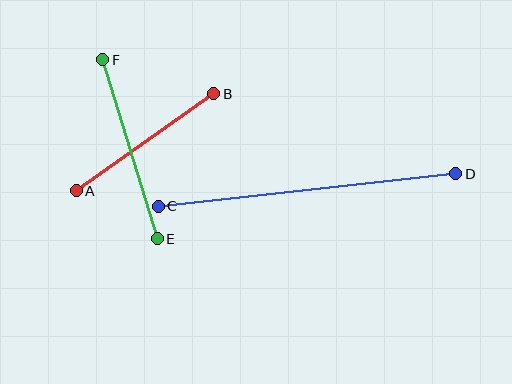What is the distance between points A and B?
The distance is approximately 168 pixels.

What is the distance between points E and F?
The distance is approximately 187 pixels.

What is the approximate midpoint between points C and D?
The midpoint is at approximately (307, 190) pixels.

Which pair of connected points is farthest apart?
Points C and D are farthest apart.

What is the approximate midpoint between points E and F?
The midpoint is at approximately (130, 149) pixels.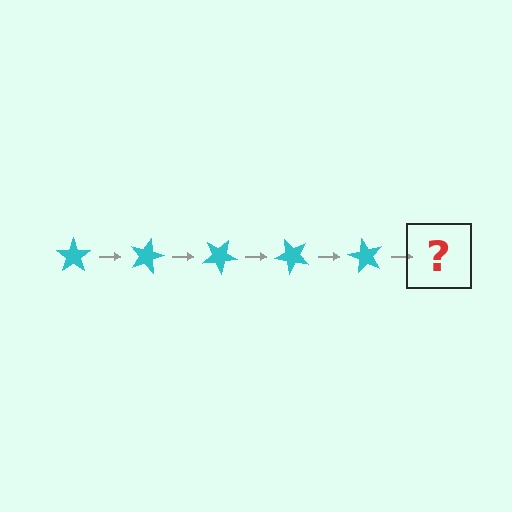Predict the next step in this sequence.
The next step is a cyan star rotated 75 degrees.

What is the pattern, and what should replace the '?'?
The pattern is that the star rotates 15 degrees each step. The '?' should be a cyan star rotated 75 degrees.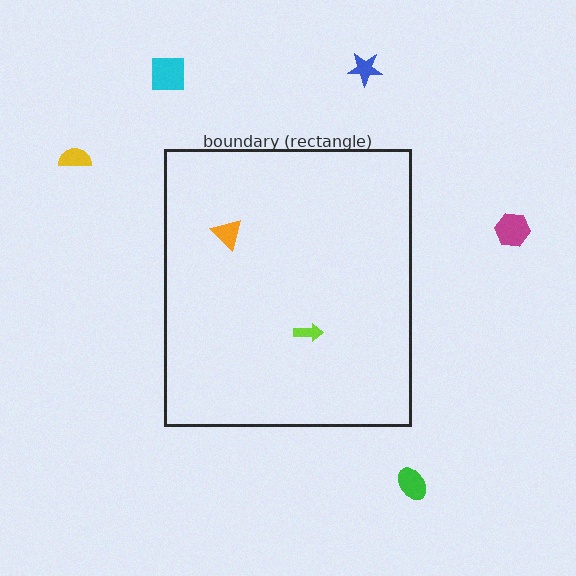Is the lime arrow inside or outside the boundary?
Inside.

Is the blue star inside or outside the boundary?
Outside.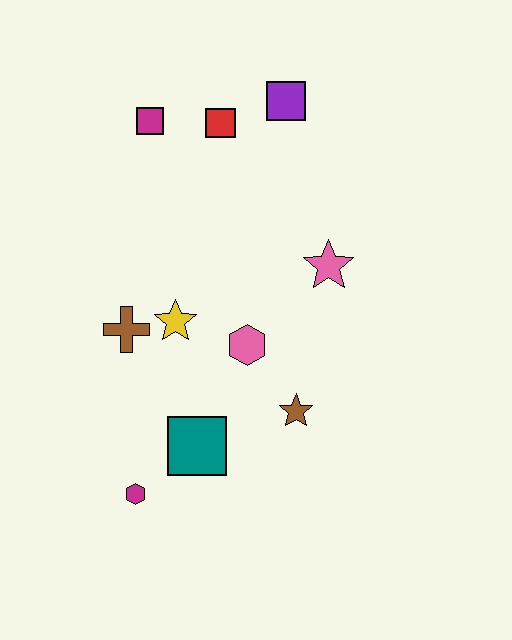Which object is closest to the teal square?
The magenta hexagon is closest to the teal square.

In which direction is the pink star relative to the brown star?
The pink star is above the brown star.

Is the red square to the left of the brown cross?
No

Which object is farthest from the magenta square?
The magenta hexagon is farthest from the magenta square.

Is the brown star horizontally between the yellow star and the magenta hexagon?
No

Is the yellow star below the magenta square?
Yes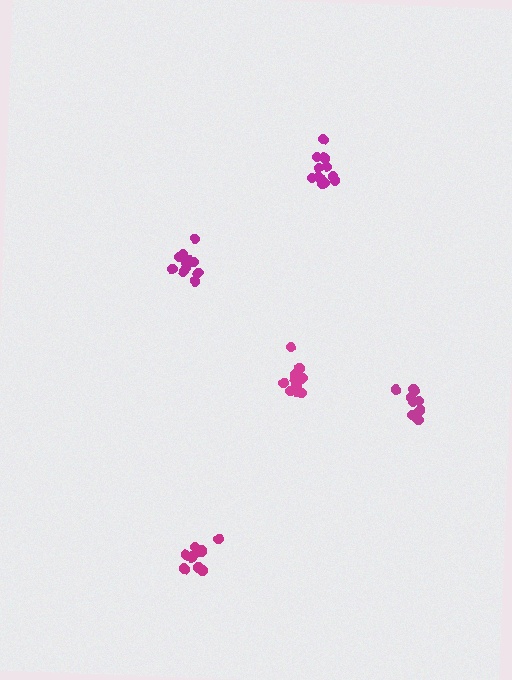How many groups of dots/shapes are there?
There are 5 groups.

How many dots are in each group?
Group 1: 12 dots, Group 2: 11 dots, Group 3: 13 dots, Group 4: 10 dots, Group 5: 13 dots (59 total).